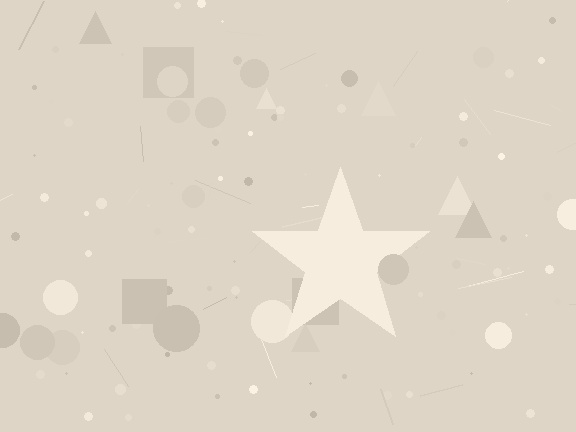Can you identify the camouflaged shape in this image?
The camouflaged shape is a star.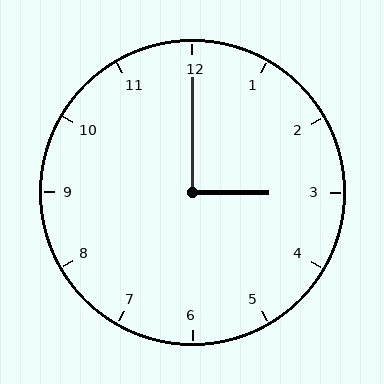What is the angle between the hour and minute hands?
Approximately 90 degrees.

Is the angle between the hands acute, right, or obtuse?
It is right.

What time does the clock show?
3:00.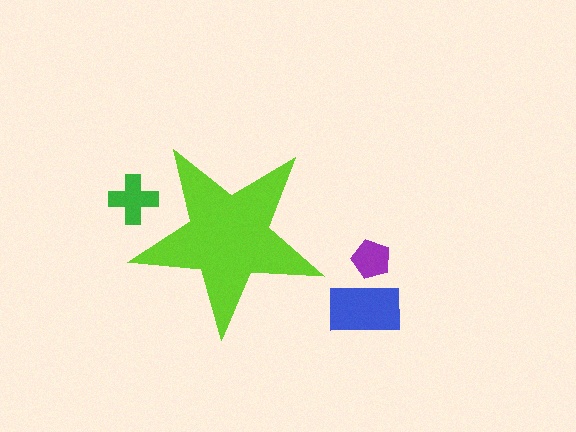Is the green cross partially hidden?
Yes, the green cross is partially hidden behind the lime star.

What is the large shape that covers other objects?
A lime star.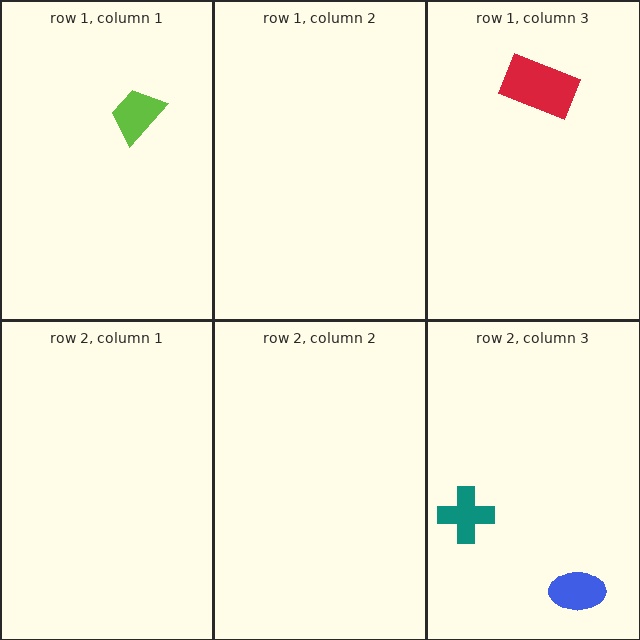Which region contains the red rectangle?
The row 1, column 3 region.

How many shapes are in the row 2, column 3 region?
2.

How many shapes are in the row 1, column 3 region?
1.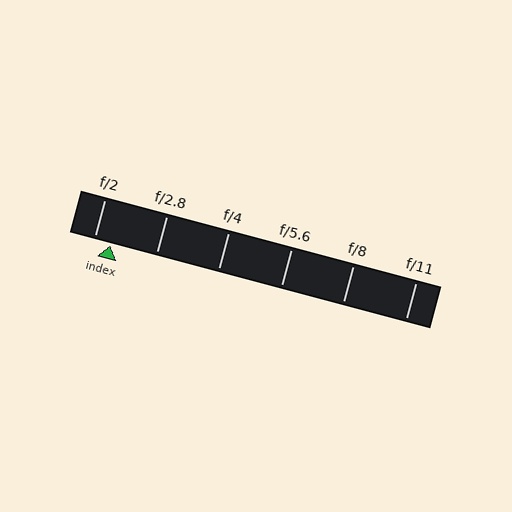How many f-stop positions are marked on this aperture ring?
There are 6 f-stop positions marked.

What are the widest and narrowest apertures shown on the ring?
The widest aperture shown is f/2 and the narrowest is f/11.